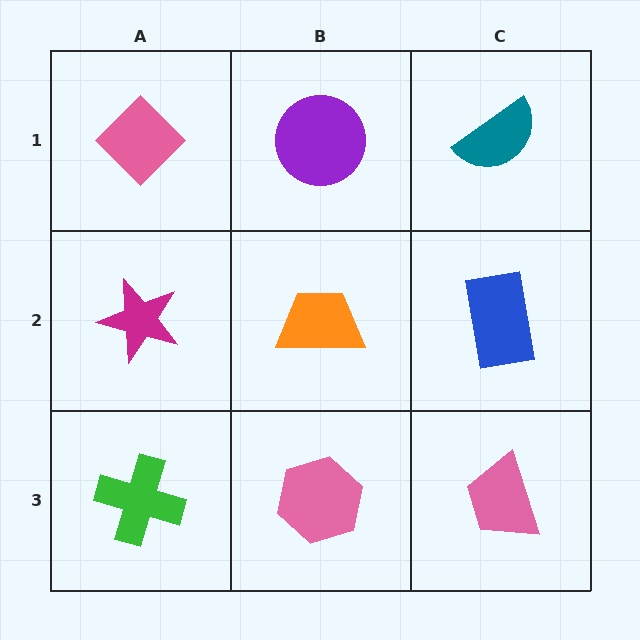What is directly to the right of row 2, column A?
An orange trapezoid.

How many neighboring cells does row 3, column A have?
2.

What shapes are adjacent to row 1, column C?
A blue rectangle (row 2, column C), a purple circle (row 1, column B).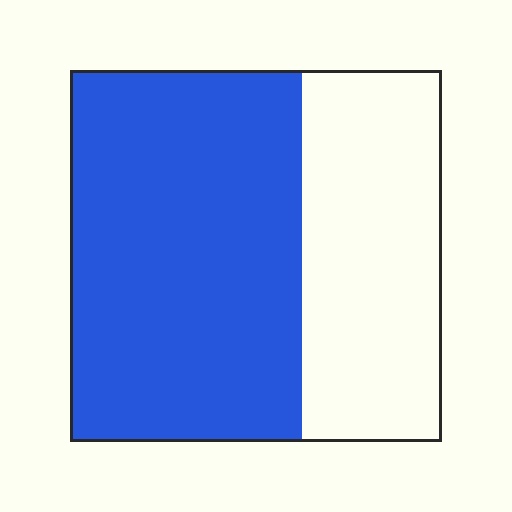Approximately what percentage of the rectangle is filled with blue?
Approximately 60%.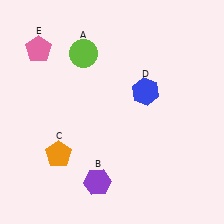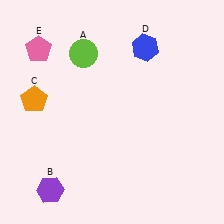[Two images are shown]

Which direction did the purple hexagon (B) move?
The purple hexagon (B) moved left.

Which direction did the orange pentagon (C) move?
The orange pentagon (C) moved up.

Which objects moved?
The objects that moved are: the purple hexagon (B), the orange pentagon (C), the blue hexagon (D).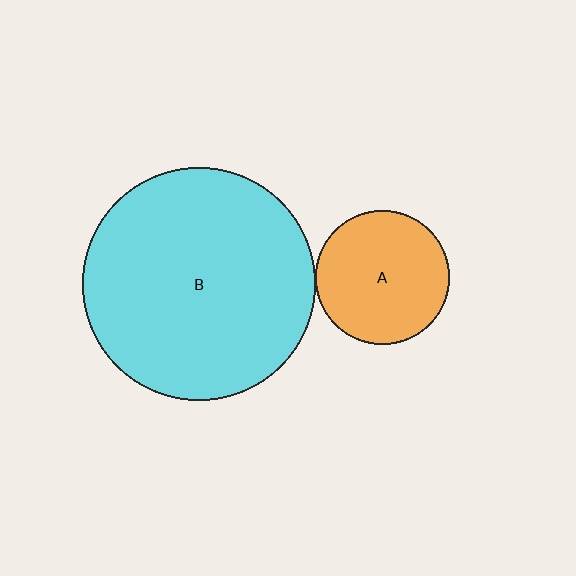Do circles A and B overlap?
Yes.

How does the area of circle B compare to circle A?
Approximately 3.0 times.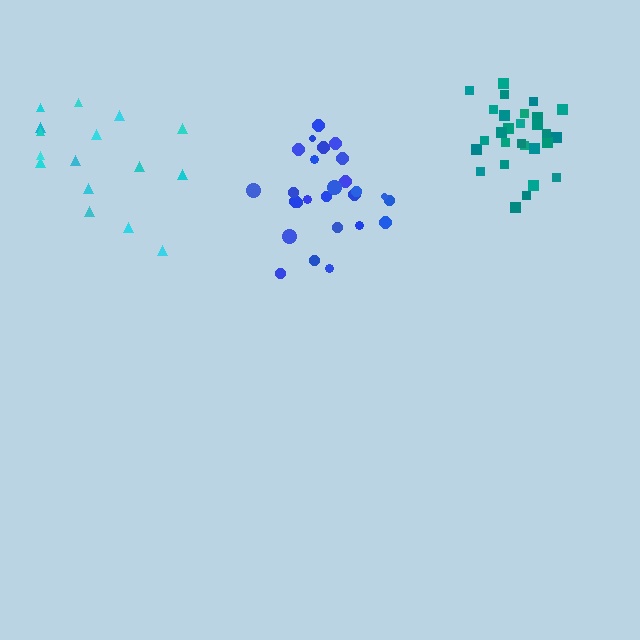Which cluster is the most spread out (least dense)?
Cyan.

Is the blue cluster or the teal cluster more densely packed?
Teal.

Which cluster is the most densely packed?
Teal.